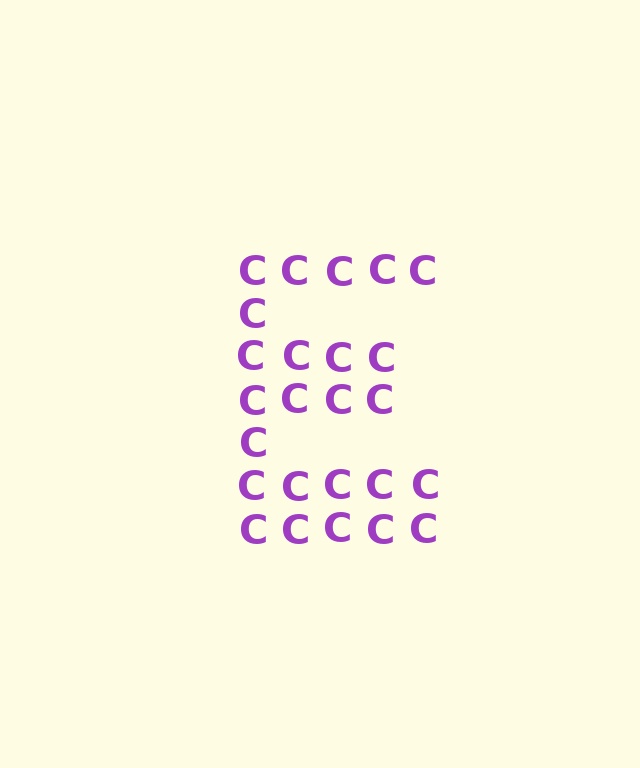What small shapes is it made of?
It is made of small letter C's.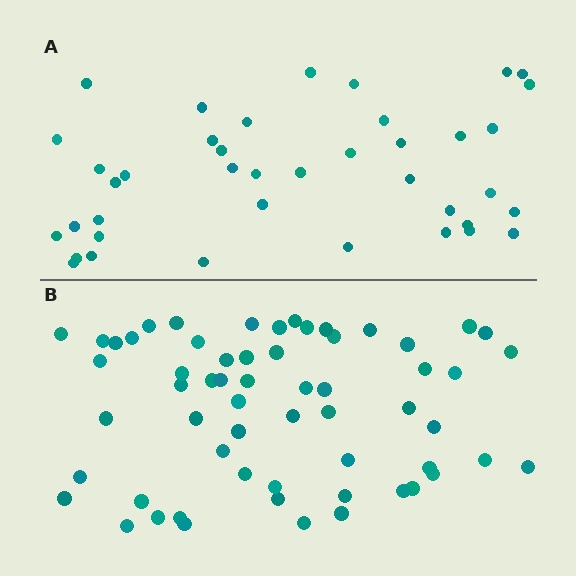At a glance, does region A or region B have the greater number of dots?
Region B (the bottom region) has more dots.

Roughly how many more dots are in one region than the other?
Region B has approximately 20 more dots than region A.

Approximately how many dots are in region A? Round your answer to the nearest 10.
About 40 dots.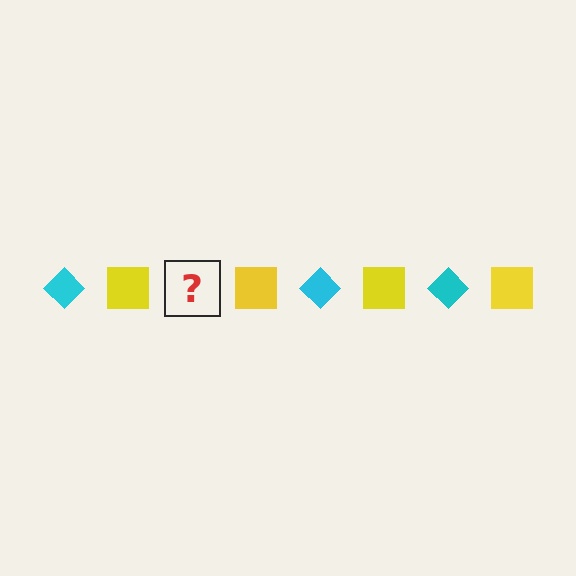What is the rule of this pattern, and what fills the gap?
The rule is that the pattern alternates between cyan diamond and yellow square. The gap should be filled with a cyan diamond.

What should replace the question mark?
The question mark should be replaced with a cyan diamond.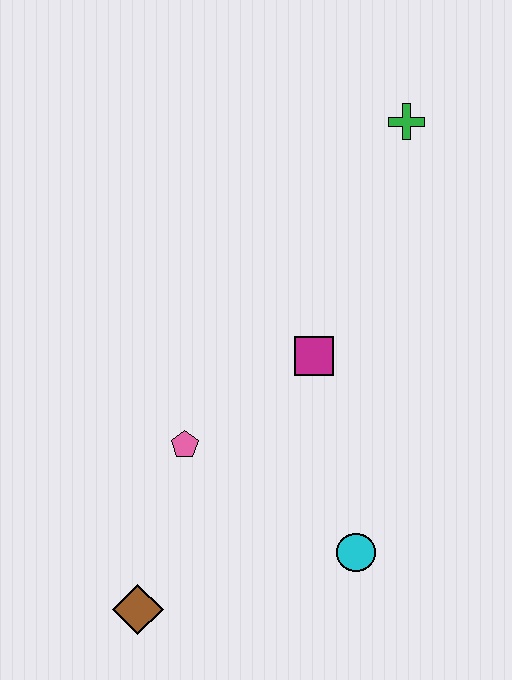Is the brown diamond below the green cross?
Yes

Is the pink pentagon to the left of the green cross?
Yes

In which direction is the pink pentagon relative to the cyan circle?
The pink pentagon is to the left of the cyan circle.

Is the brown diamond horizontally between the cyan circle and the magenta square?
No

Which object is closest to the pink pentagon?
The magenta square is closest to the pink pentagon.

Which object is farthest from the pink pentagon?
The green cross is farthest from the pink pentagon.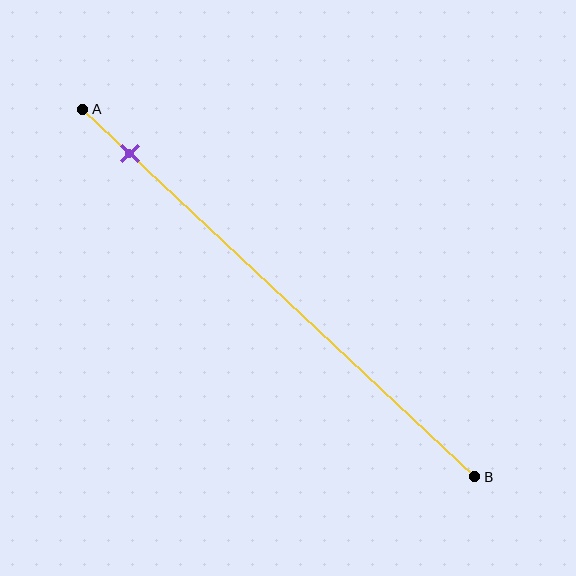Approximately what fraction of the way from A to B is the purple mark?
The purple mark is approximately 10% of the way from A to B.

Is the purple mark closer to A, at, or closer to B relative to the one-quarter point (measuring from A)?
The purple mark is closer to point A than the one-quarter point of segment AB.